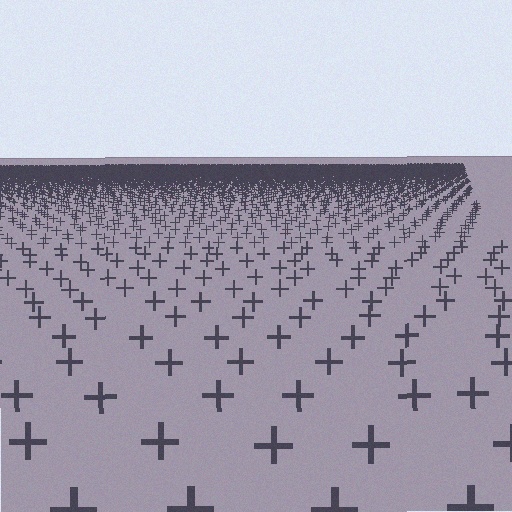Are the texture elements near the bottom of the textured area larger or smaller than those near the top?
Larger. Near the bottom, elements are closer to the viewer and appear at a bigger on-screen size.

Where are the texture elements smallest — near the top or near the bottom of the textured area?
Near the top.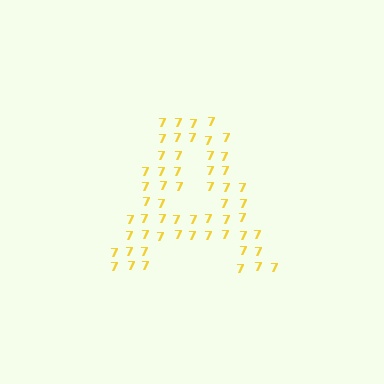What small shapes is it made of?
It is made of small digit 7's.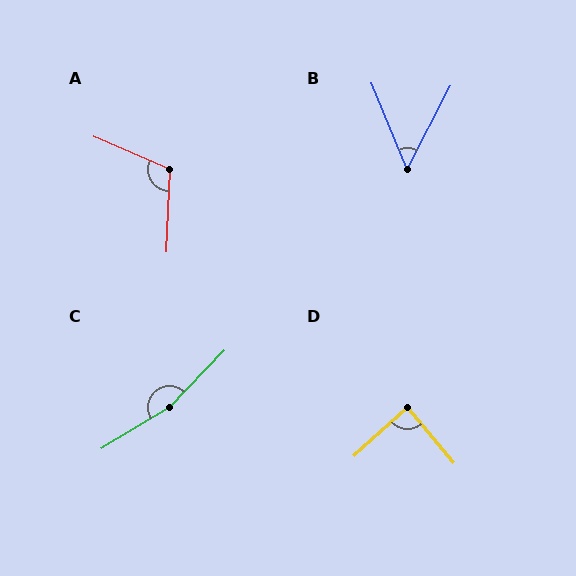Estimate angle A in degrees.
Approximately 111 degrees.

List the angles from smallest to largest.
B (50°), D (88°), A (111°), C (165°).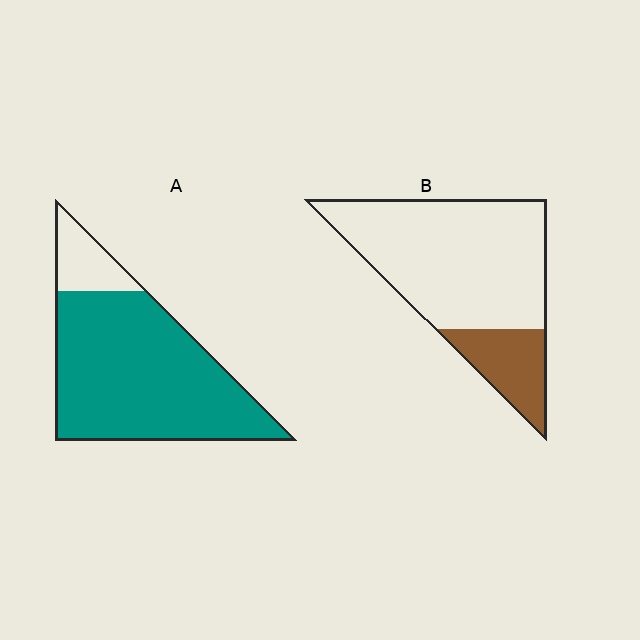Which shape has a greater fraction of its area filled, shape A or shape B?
Shape A.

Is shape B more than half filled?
No.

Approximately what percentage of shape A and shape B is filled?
A is approximately 85% and B is approximately 20%.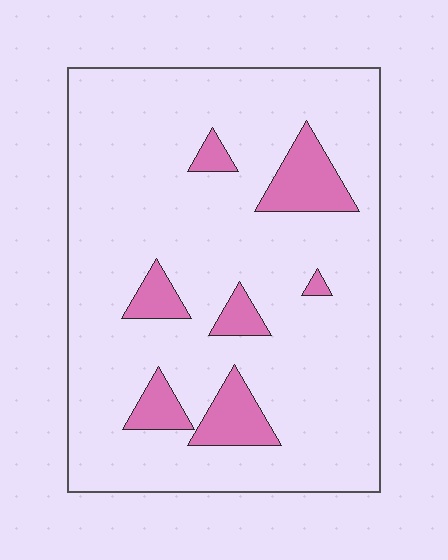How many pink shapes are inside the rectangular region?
7.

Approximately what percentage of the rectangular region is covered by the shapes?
Approximately 15%.